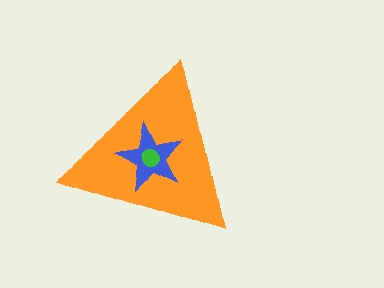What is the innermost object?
The green circle.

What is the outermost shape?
The orange triangle.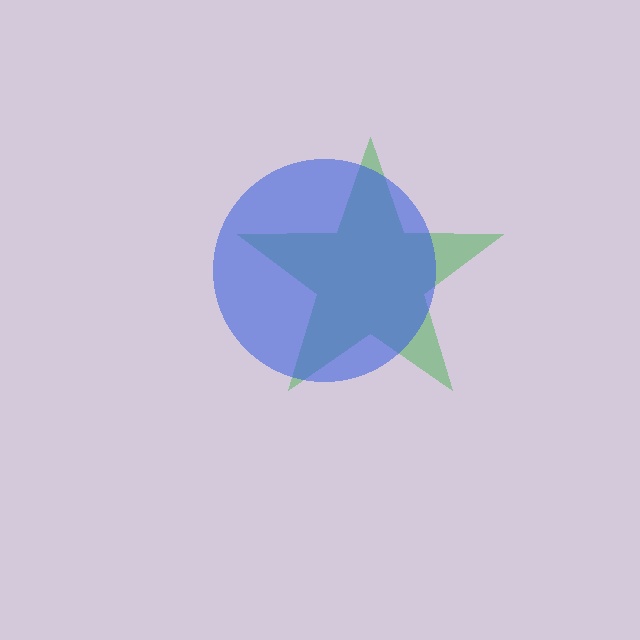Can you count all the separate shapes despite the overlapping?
Yes, there are 2 separate shapes.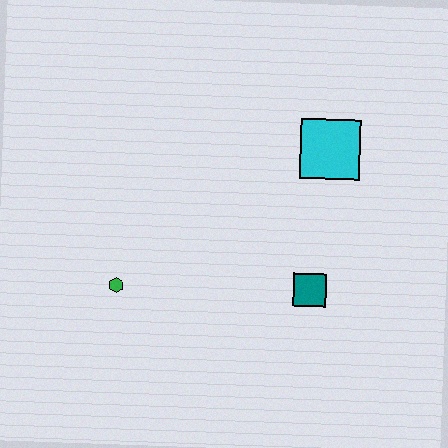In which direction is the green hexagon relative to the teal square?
The green hexagon is to the left of the teal square.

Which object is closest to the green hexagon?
The teal square is closest to the green hexagon.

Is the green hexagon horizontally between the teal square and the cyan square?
No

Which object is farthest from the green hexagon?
The cyan square is farthest from the green hexagon.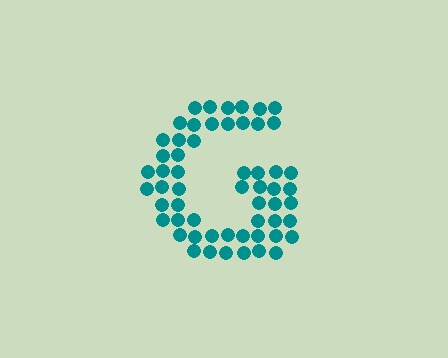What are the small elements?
The small elements are circles.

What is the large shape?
The large shape is the letter G.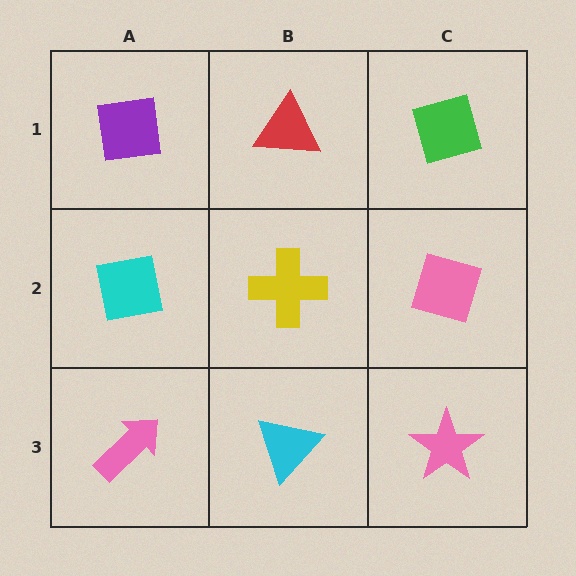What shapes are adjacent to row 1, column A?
A cyan square (row 2, column A), a red triangle (row 1, column B).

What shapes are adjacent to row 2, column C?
A green diamond (row 1, column C), a pink star (row 3, column C), a yellow cross (row 2, column B).